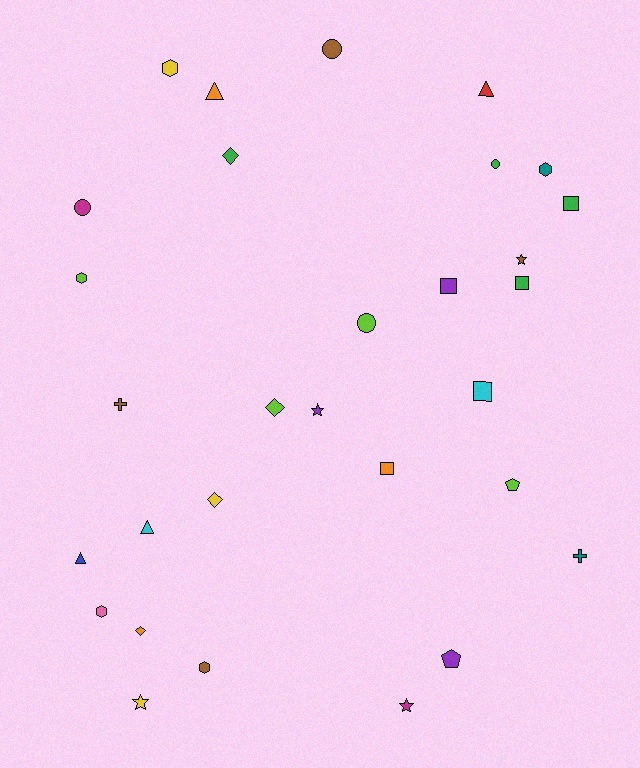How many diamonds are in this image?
There are 4 diamonds.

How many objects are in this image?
There are 30 objects.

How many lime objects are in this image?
There are 4 lime objects.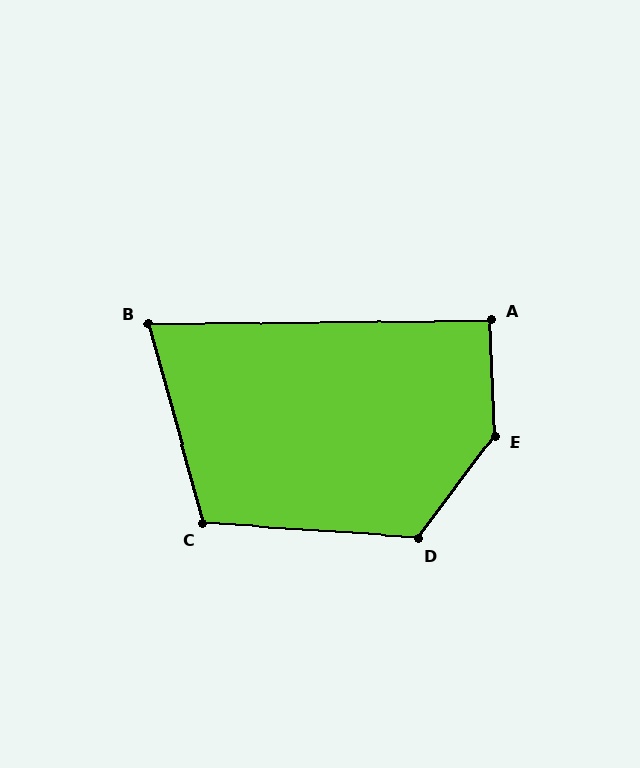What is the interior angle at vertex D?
Approximately 123 degrees (obtuse).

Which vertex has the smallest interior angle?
B, at approximately 75 degrees.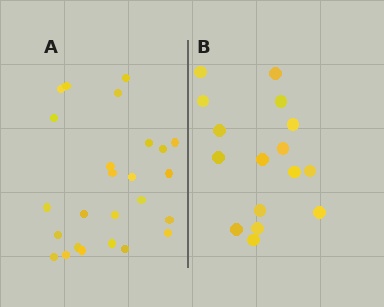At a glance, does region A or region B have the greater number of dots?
Region A (the left region) has more dots.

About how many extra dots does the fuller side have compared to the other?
Region A has roughly 8 or so more dots than region B.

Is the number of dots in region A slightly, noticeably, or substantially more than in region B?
Region A has substantially more. The ratio is roughly 1.6 to 1.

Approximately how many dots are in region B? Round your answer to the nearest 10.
About 20 dots. (The exact count is 16, which rounds to 20.)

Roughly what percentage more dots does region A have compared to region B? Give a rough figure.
About 55% more.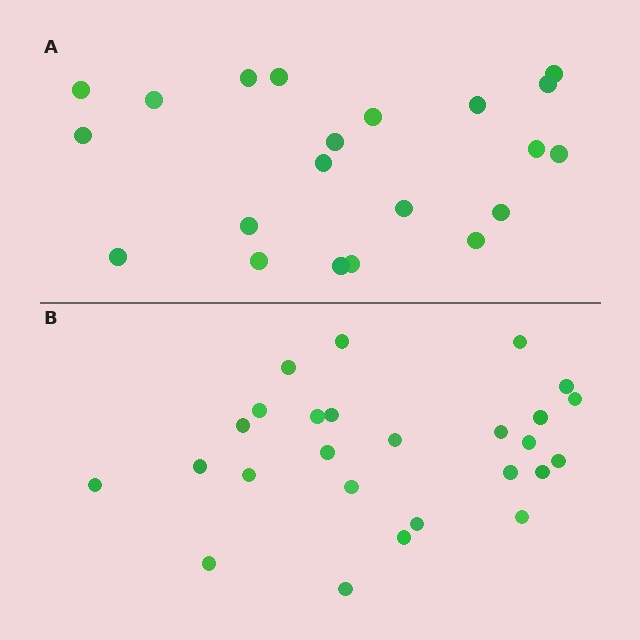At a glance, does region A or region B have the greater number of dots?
Region B (the bottom region) has more dots.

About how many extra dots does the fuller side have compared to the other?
Region B has about 5 more dots than region A.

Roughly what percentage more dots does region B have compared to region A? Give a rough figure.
About 25% more.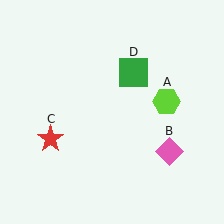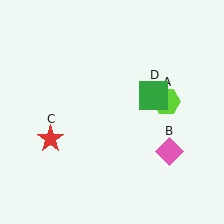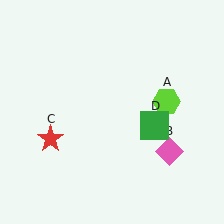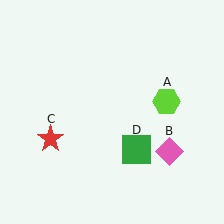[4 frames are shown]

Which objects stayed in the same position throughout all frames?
Lime hexagon (object A) and pink diamond (object B) and red star (object C) remained stationary.